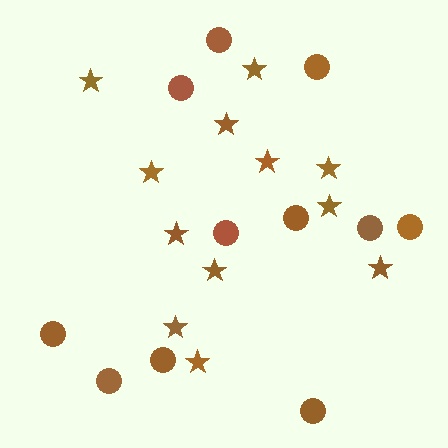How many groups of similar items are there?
There are 2 groups: one group of stars (12) and one group of circles (11).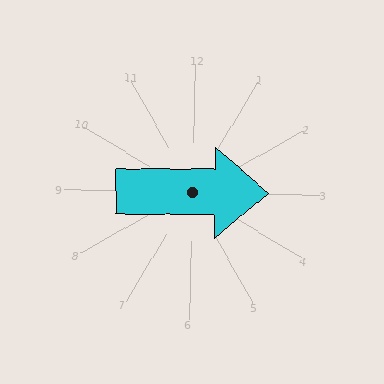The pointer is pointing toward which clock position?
Roughly 3 o'clock.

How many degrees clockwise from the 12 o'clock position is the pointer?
Approximately 89 degrees.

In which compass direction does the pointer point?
East.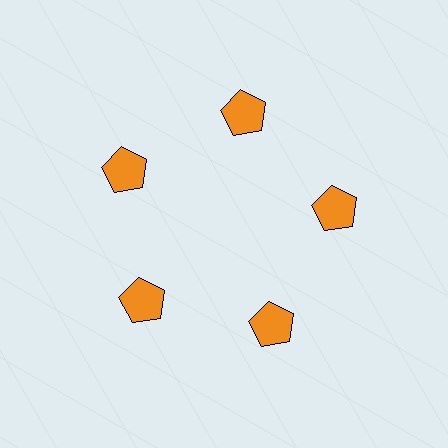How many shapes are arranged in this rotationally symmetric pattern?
There are 5 shapes, arranged in 5 groups of 1.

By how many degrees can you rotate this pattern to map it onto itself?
The pattern maps onto itself every 72 degrees of rotation.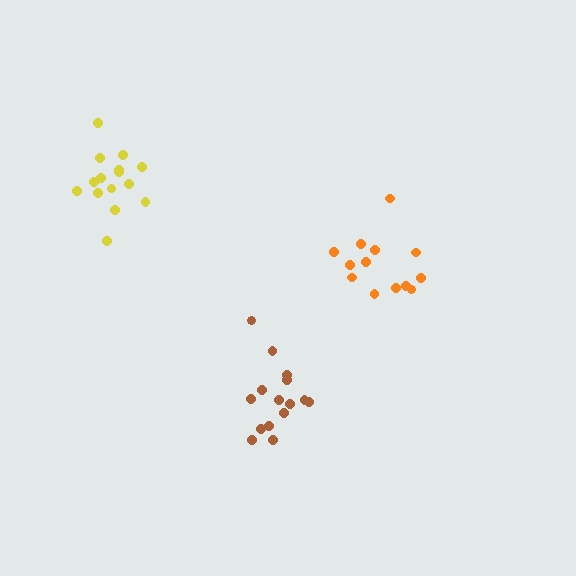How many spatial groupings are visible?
There are 3 spatial groupings.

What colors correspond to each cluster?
The clusters are colored: orange, brown, yellow.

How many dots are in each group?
Group 1: 13 dots, Group 2: 15 dots, Group 3: 15 dots (43 total).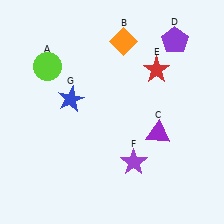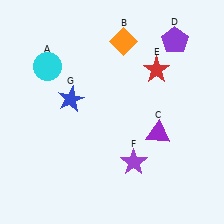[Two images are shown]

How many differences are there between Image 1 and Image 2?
There is 1 difference between the two images.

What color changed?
The circle (A) changed from lime in Image 1 to cyan in Image 2.